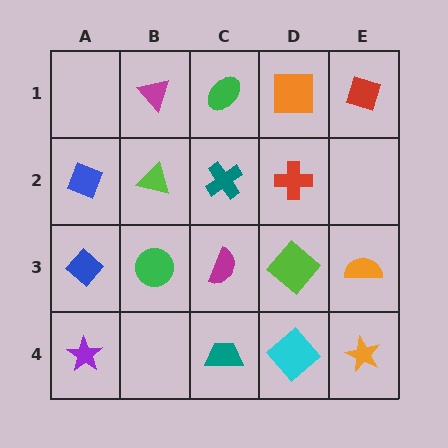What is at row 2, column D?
A red cross.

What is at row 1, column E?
A red diamond.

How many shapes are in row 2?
4 shapes.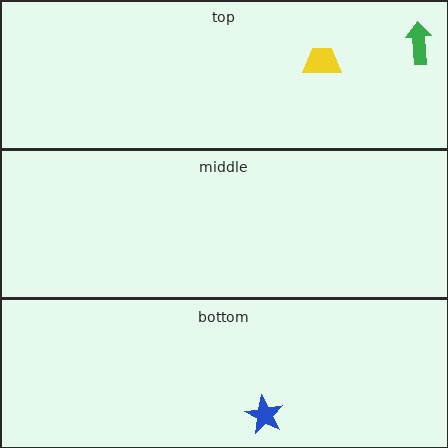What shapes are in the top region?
The yellow trapezoid, the green arrow.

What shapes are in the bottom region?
The blue star.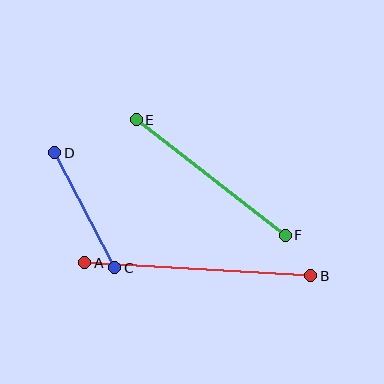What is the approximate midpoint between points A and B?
The midpoint is at approximately (198, 269) pixels.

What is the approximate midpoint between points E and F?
The midpoint is at approximately (211, 177) pixels.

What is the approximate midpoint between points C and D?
The midpoint is at approximately (85, 210) pixels.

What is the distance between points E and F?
The distance is approximately 189 pixels.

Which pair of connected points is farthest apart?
Points A and B are farthest apart.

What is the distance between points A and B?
The distance is approximately 227 pixels.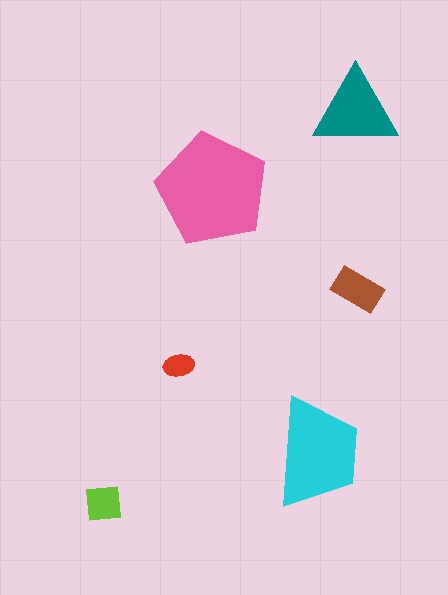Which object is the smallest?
The red ellipse.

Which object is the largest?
The pink pentagon.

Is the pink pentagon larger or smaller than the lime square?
Larger.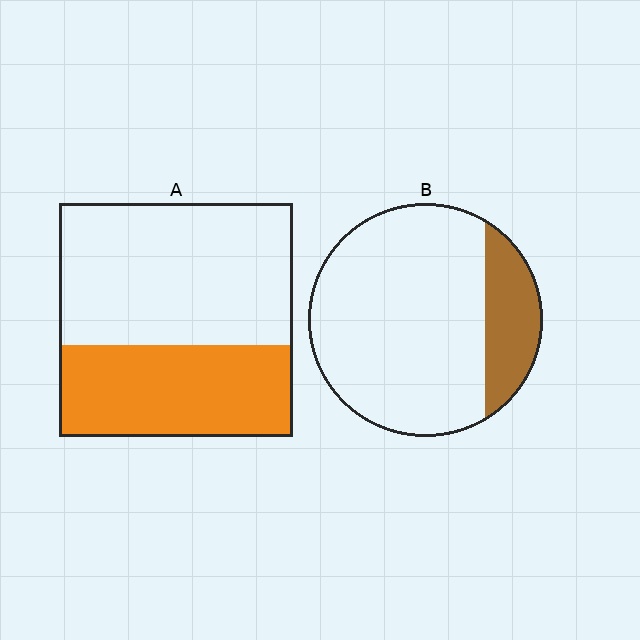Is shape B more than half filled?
No.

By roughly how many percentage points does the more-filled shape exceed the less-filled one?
By roughly 20 percentage points (A over B).